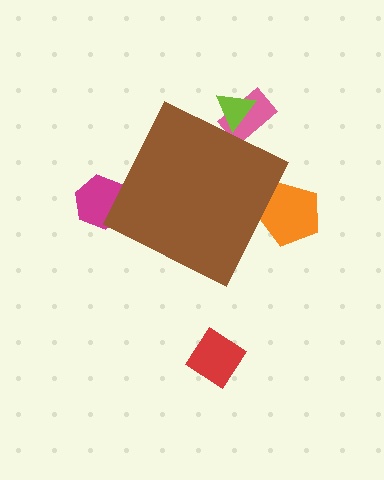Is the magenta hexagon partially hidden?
Yes, the magenta hexagon is partially hidden behind the brown diamond.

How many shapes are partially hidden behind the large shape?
4 shapes are partially hidden.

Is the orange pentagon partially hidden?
Yes, the orange pentagon is partially hidden behind the brown diamond.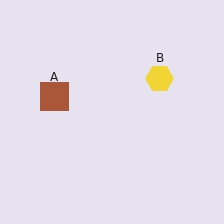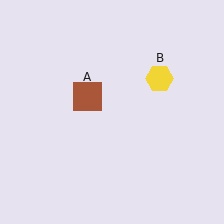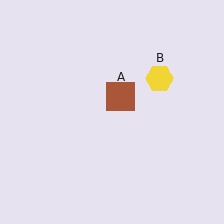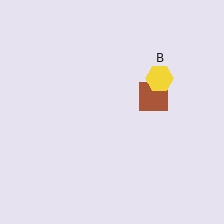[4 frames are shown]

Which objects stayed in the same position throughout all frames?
Yellow hexagon (object B) remained stationary.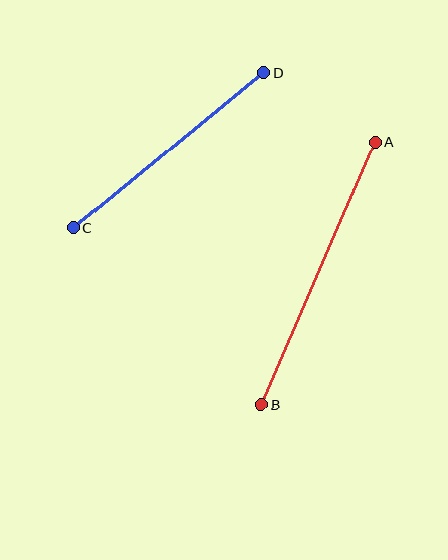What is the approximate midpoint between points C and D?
The midpoint is at approximately (168, 151) pixels.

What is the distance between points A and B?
The distance is approximately 286 pixels.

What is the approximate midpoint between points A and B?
The midpoint is at approximately (318, 273) pixels.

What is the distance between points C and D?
The distance is approximately 245 pixels.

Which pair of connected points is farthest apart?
Points A and B are farthest apart.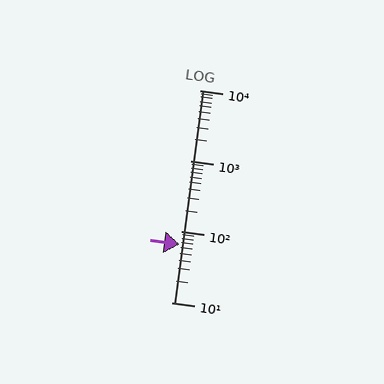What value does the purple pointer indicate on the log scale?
The pointer indicates approximately 66.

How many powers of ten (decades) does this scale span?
The scale spans 3 decades, from 10 to 10000.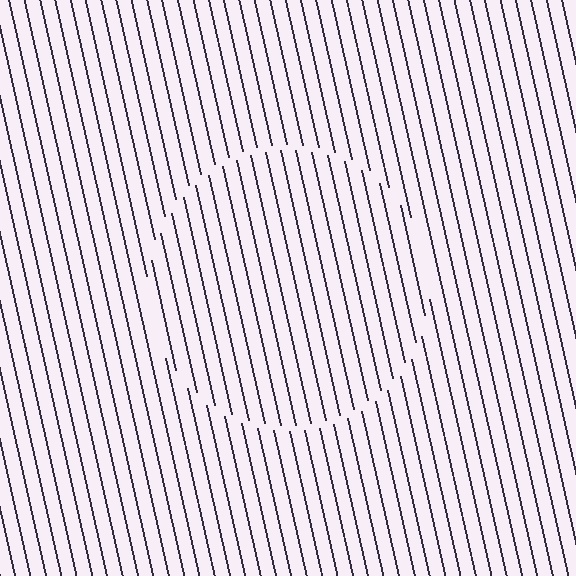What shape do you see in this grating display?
An illusory circle. The interior of the shape contains the same grating, shifted by half a period — the contour is defined by the phase discontinuity where line-ends from the inner and outer gratings abut.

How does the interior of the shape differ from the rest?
The interior of the shape contains the same grating, shifted by half a period — the contour is defined by the phase discontinuity where line-ends from the inner and outer gratings abut.